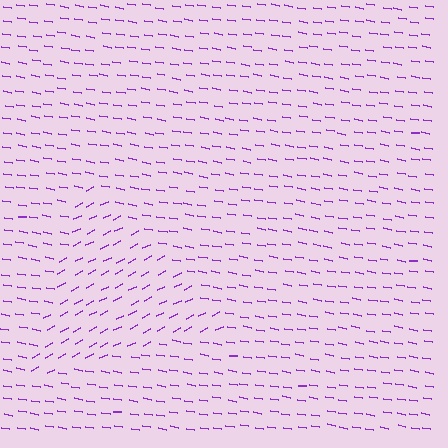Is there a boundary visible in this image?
Yes, there is a texture boundary formed by a change in line orientation.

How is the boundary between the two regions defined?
The boundary is defined purely by a change in line orientation (approximately 36 degrees difference). All lines are the same color and thickness.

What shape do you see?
I see a triangle.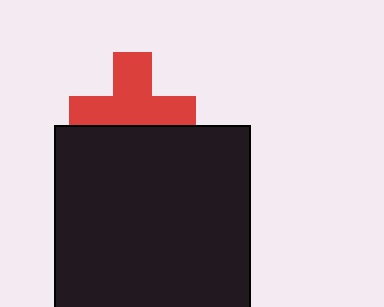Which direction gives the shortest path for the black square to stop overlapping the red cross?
Moving down gives the shortest separation.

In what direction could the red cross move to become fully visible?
The red cross could move up. That would shift it out from behind the black square entirely.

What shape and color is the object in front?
The object in front is a black square.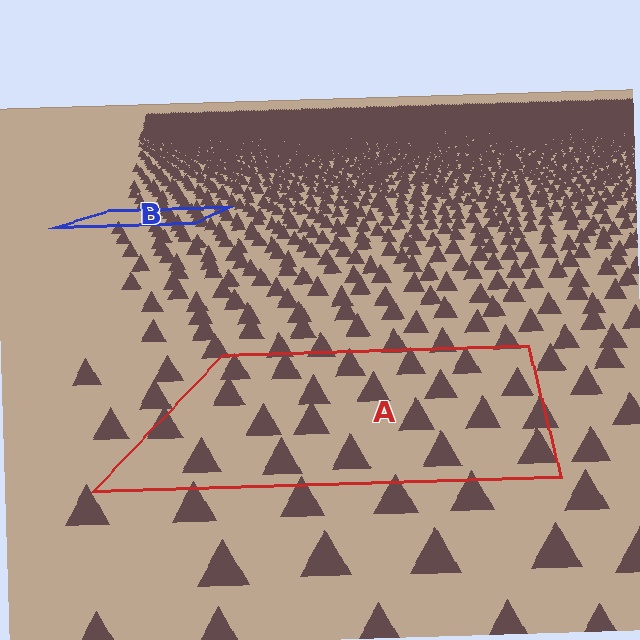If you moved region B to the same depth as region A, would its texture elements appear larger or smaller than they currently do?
They would appear larger. At a closer depth, the same texture elements are projected at a bigger on-screen size.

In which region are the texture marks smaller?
The texture marks are smaller in region B, because it is farther away.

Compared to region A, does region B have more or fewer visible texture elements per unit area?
Region B has more texture elements per unit area — they are packed more densely because it is farther away.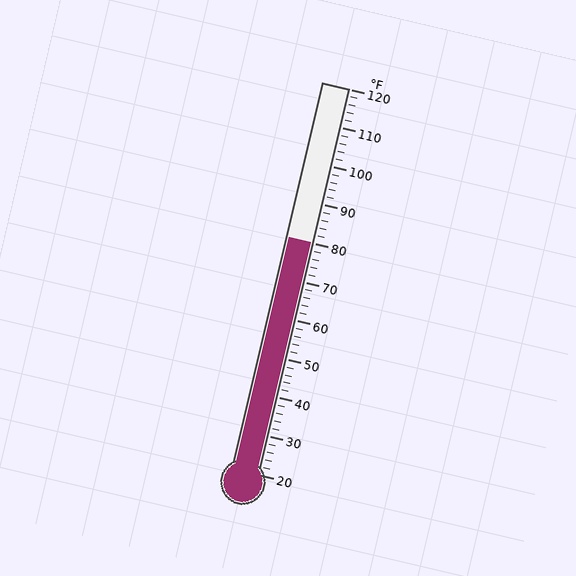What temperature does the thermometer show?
The thermometer shows approximately 80°F.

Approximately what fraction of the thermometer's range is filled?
The thermometer is filled to approximately 60% of its range.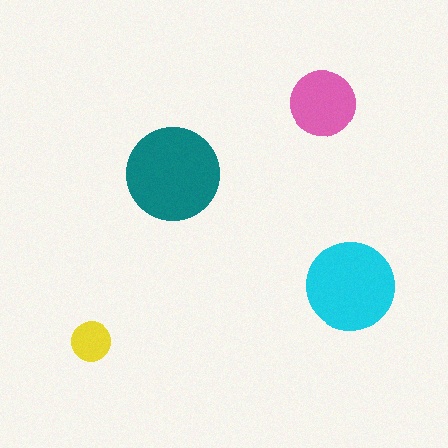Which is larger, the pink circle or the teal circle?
The teal one.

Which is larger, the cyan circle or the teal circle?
The teal one.